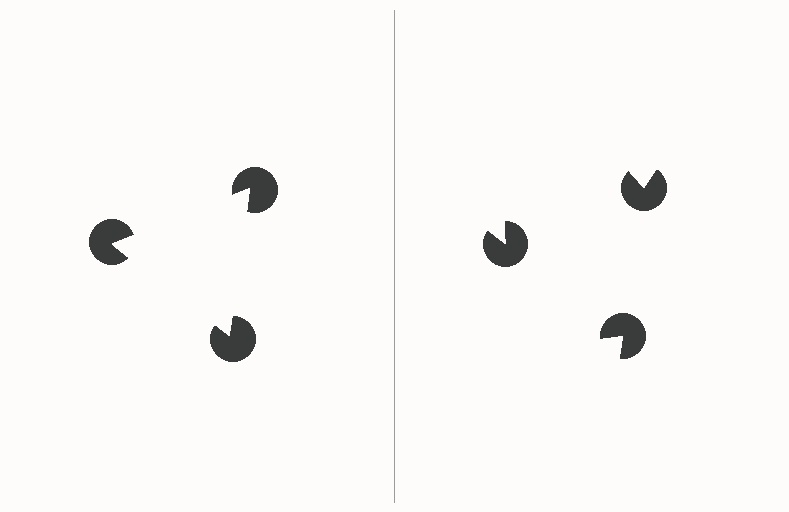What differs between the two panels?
The pac-man discs are positioned identically on both sides; only the wedge orientations differ. On the left they align to a triangle; on the right they are misaligned.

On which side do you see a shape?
An illusory triangle appears on the left side. On the right side the wedge cuts are rotated, so no coherent shape forms.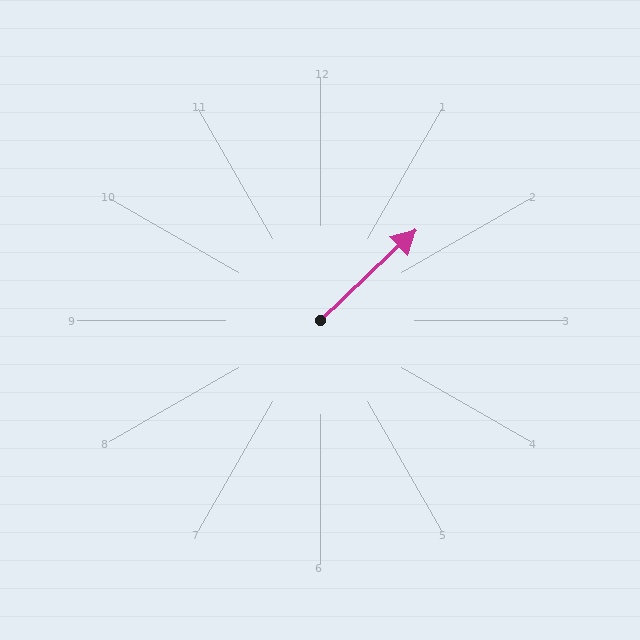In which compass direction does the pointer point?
Northeast.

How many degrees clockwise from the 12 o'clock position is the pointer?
Approximately 47 degrees.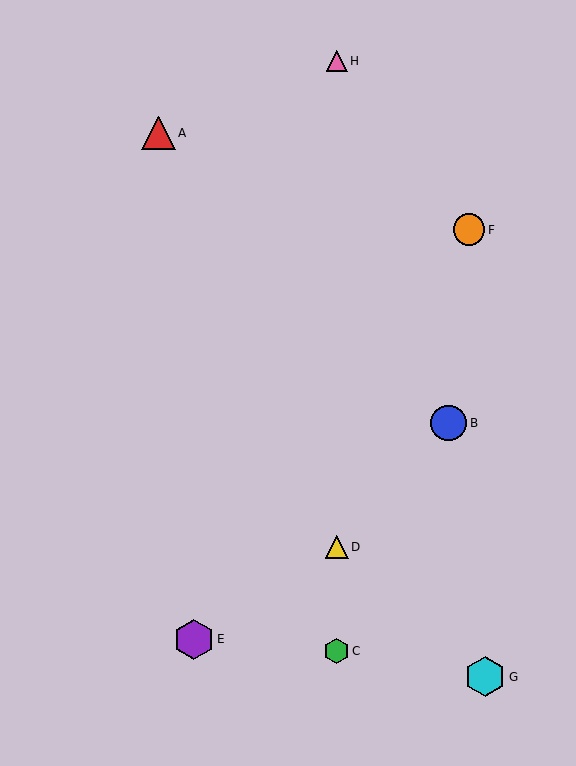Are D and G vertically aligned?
No, D is at x≈337 and G is at x≈485.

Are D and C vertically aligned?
Yes, both are at x≈337.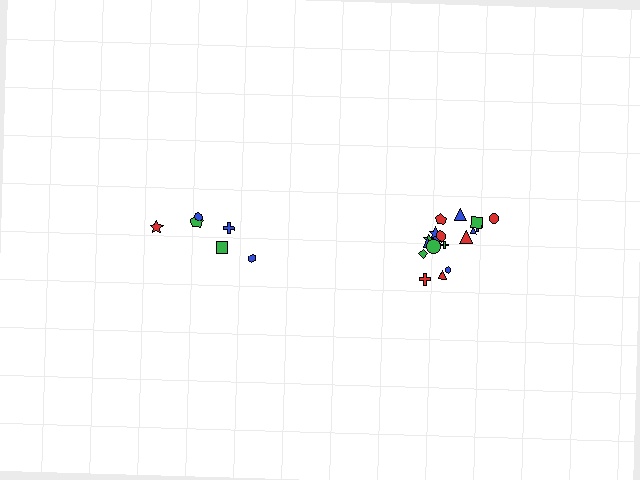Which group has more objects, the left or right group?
The right group.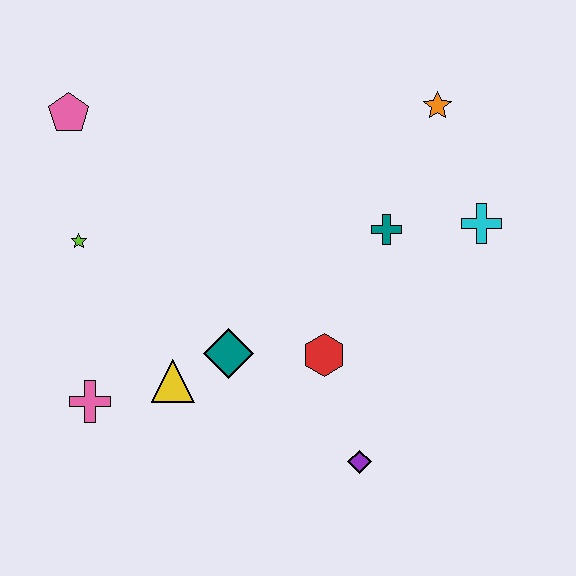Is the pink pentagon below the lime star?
No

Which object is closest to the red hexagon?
The teal diamond is closest to the red hexagon.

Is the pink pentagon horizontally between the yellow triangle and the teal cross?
No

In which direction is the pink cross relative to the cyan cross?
The pink cross is to the left of the cyan cross.